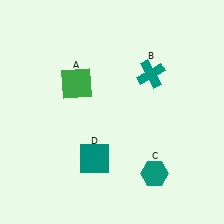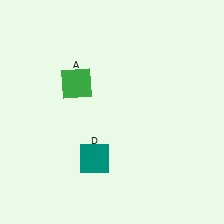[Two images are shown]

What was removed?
The teal hexagon (C), the teal cross (B) were removed in Image 2.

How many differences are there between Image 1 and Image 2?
There are 2 differences between the two images.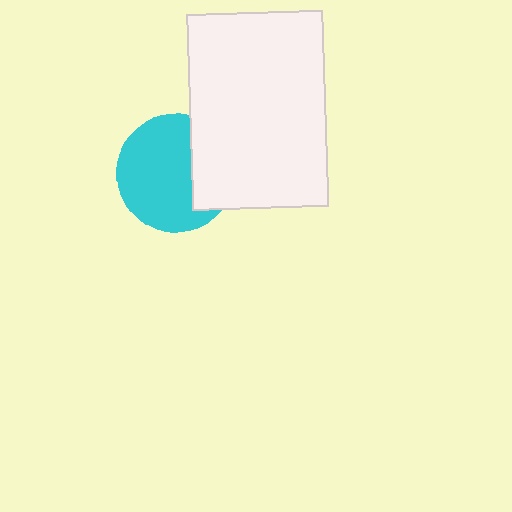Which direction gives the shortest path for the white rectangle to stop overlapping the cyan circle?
Moving right gives the shortest separation.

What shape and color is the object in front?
The object in front is a white rectangle.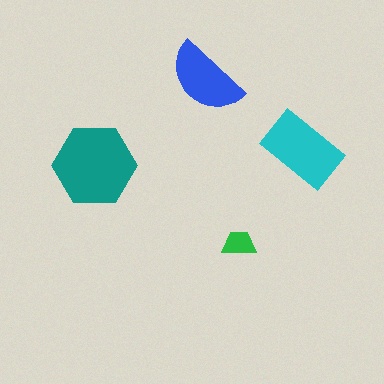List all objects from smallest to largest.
The green trapezoid, the blue semicircle, the cyan rectangle, the teal hexagon.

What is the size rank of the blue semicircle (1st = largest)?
3rd.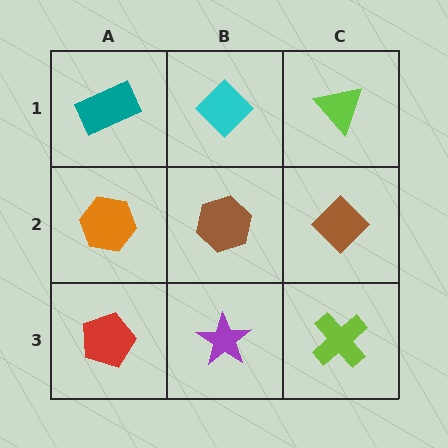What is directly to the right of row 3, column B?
A lime cross.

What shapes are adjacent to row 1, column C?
A brown diamond (row 2, column C), a cyan diamond (row 1, column B).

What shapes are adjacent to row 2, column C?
A lime triangle (row 1, column C), a lime cross (row 3, column C), a brown hexagon (row 2, column B).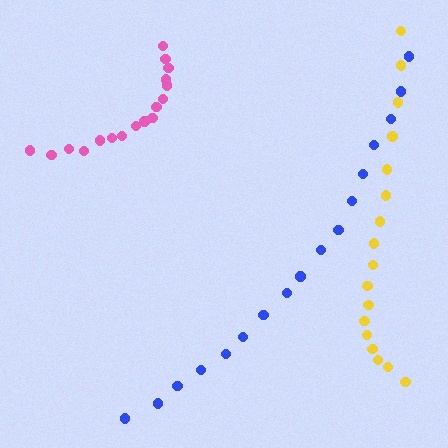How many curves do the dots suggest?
There are 3 distinct paths.